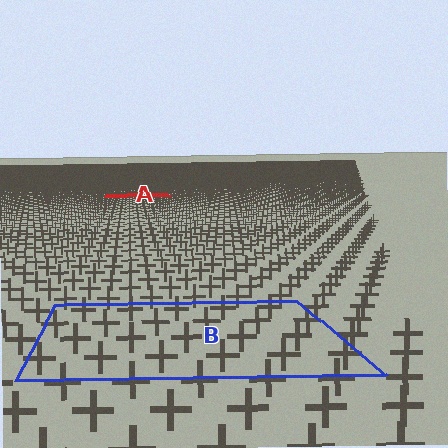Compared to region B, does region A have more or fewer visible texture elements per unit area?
Region A has more texture elements per unit area — they are packed more densely because it is farther away.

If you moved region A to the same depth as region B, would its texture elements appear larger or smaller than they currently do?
They would appear larger. At a closer depth, the same texture elements are projected at a bigger on-screen size.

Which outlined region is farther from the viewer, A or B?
Region A is farther from the viewer — the texture elements inside it appear smaller and more densely packed.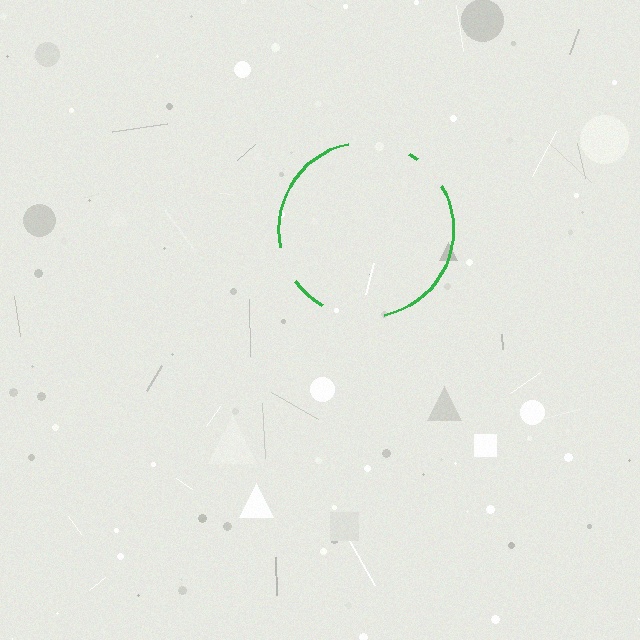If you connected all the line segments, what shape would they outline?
They would outline a circle.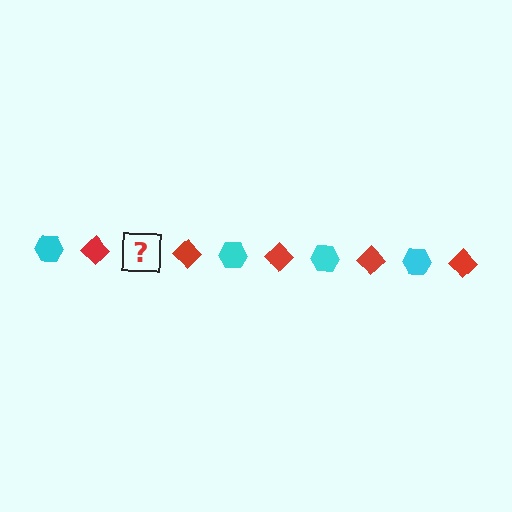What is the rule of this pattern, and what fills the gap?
The rule is that the pattern alternates between cyan hexagon and red diamond. The gap should be filled with a cyan hexagon.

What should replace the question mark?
The question mark should be replaced with a cyan hexagon.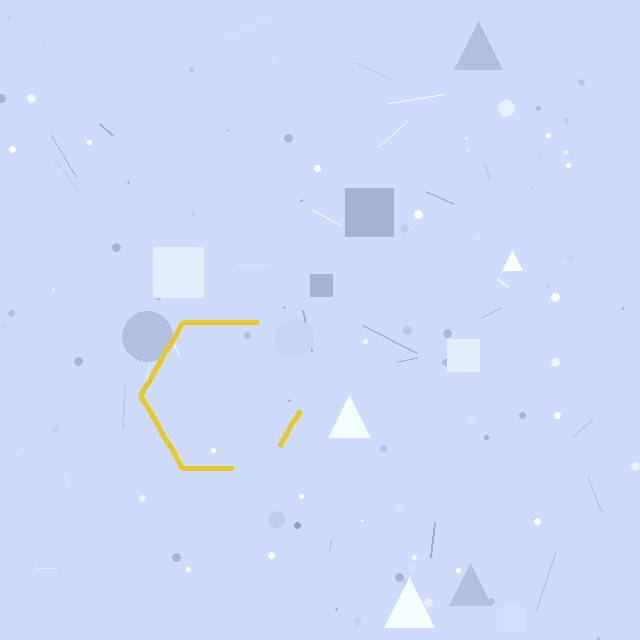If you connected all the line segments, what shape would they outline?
They would outline a hexagon.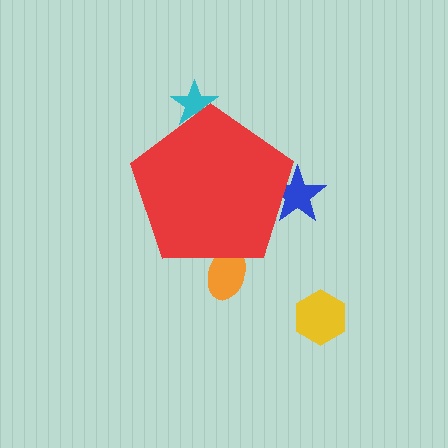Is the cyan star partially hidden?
Yes, the cyan star is partially hidden behind the red pentagon.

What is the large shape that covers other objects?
A red pentagon.